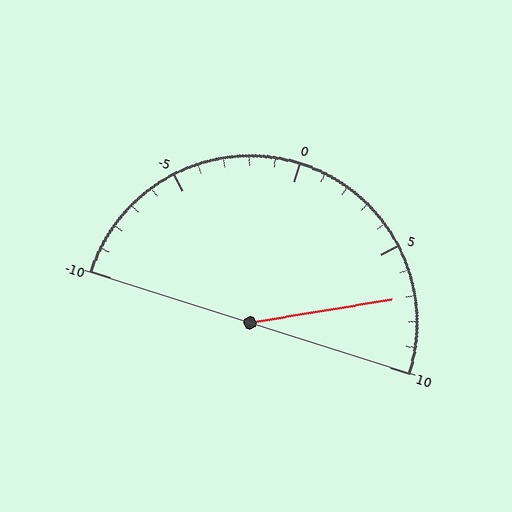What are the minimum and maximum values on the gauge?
The gauge ranges from -10 to 10.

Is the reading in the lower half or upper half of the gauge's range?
The reading is in the upper half of the range (-10 to 10).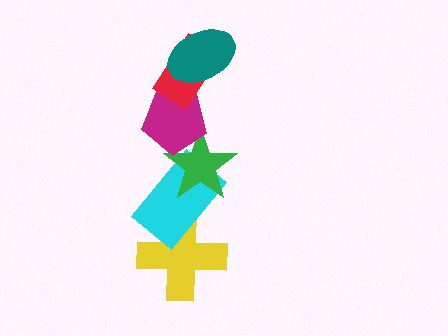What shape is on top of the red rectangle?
The teal ellipse is on top of the red rectangle.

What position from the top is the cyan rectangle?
The cyan rectangle is 5th from the top.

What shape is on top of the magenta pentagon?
The red rectangle is on top of the magenta pentagon.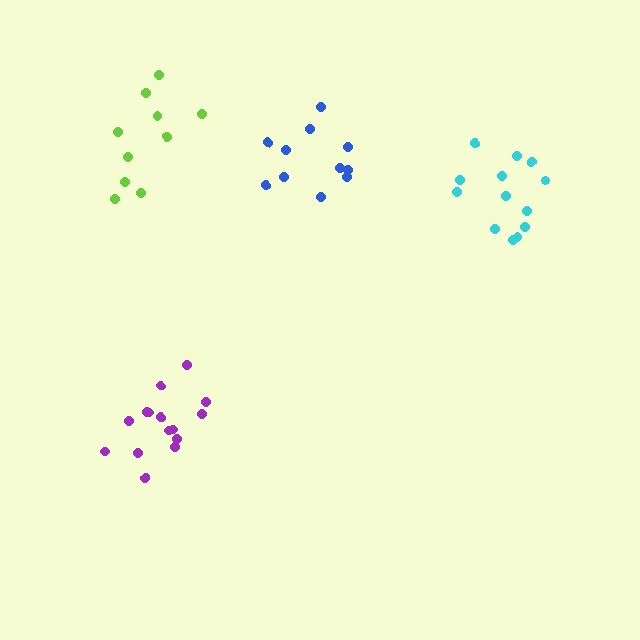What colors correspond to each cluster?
The clusters are colored: blue, cyan, purple, lime.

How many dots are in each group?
Group 1: 11 dots, Group 2: 13 dots, Group 3: 15 dots, Group 4: 10 dots (49 total).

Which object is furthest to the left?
The lime cluster is leftmost.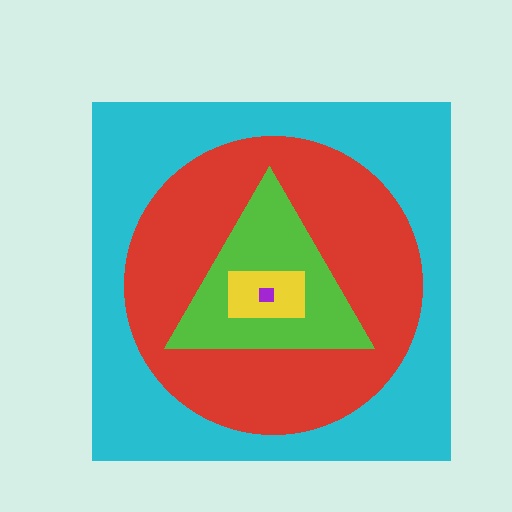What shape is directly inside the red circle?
The lime triangle.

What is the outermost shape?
The cyan square.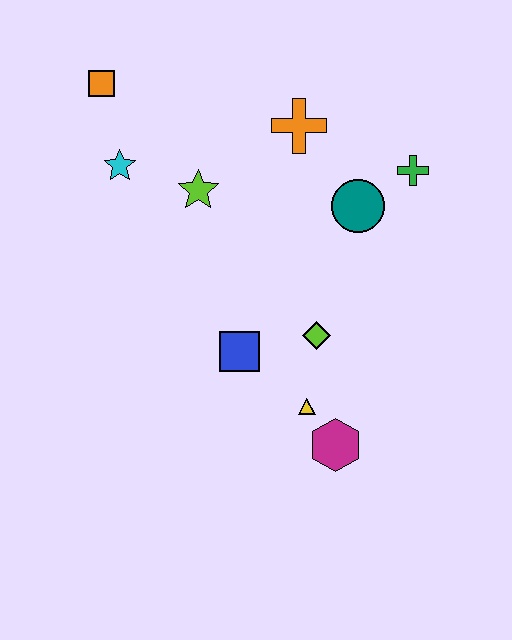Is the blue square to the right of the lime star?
Yes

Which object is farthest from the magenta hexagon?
The orange square is farthest from the magenta hexagon.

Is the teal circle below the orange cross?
Yes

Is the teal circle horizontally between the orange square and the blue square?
No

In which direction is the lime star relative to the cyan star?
The lime star is to the right of the cyan star.